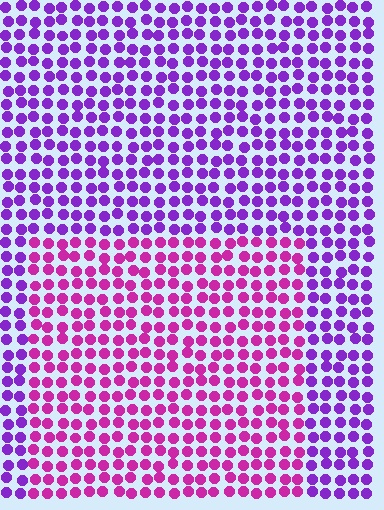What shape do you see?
I see a rectangle.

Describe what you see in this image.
The image is filled with small purple elements in a uniform arrangement. A rectangle-shaped region is visible where the elements are tinted to a slightly different hue, forming a subtle color boundary.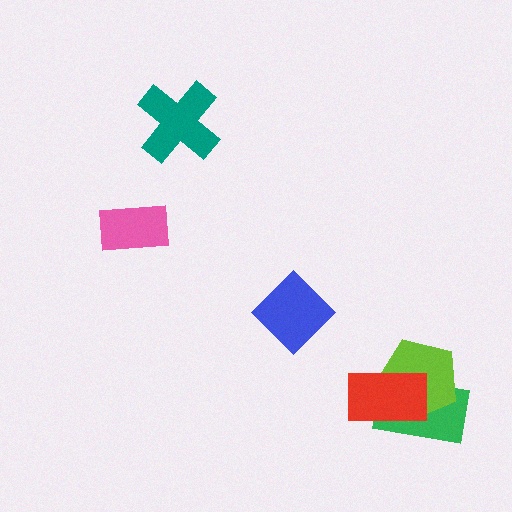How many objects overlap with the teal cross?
0 objects overlap with the teal cross.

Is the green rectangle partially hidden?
Yes, it is partially covered by another shape.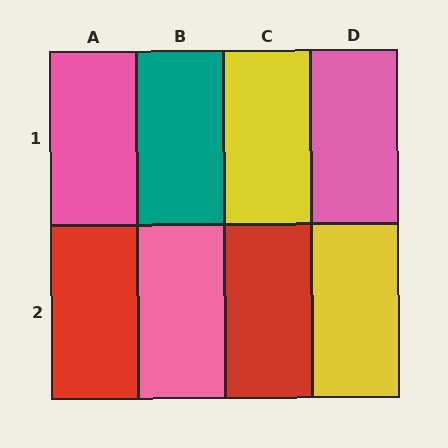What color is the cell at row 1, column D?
Pink.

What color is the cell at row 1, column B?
Teal.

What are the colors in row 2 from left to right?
Red, pink, red, yellow.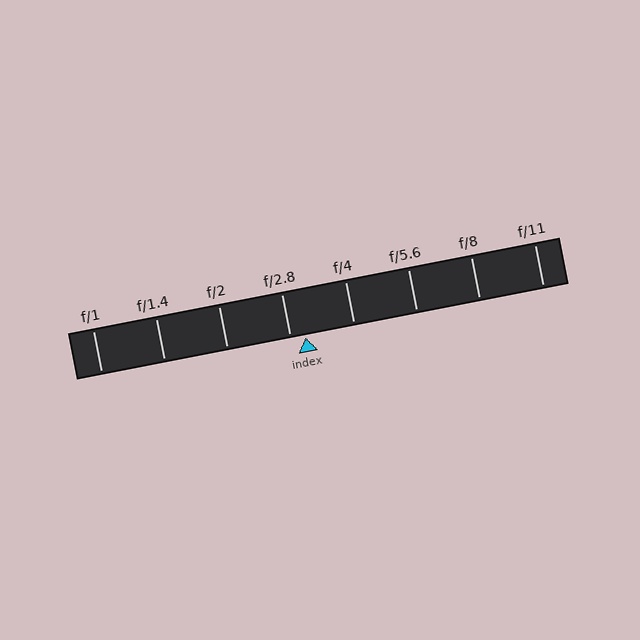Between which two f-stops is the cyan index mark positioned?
The index mark is between f/2.8 and f/4.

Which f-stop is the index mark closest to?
The index mark is closest to f/2.8.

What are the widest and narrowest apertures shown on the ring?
The widest aperture shown is f/1 and the narrowest is f/11.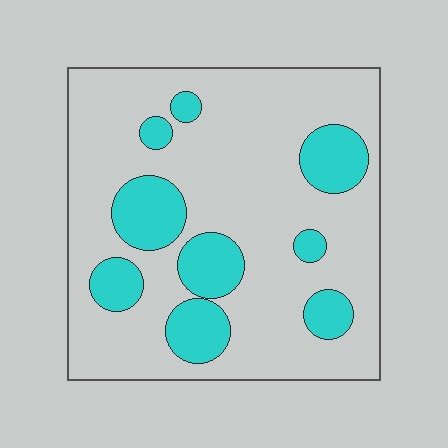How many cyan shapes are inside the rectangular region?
9.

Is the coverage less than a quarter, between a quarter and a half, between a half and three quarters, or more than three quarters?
Less than a quarter.